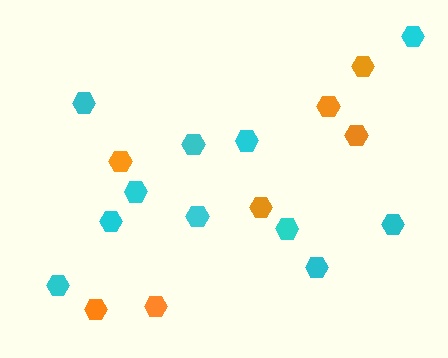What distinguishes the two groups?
There are 2 groups: one group of cyan hexagons (11) and one group of orange hexagons (7).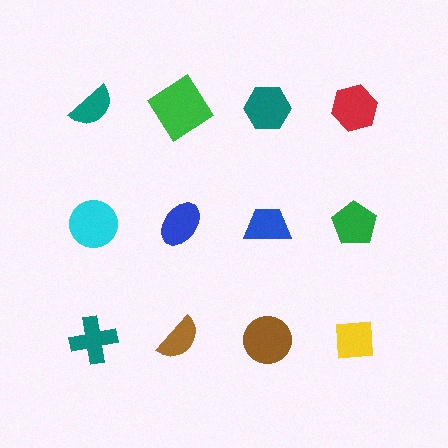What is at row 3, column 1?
A teal cross.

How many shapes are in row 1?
4 shapes.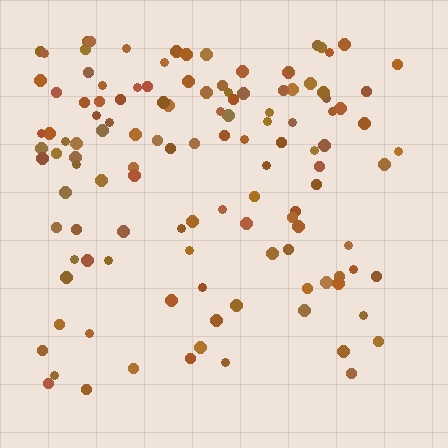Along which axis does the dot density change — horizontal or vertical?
Vertical.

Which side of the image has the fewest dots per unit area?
The bottom.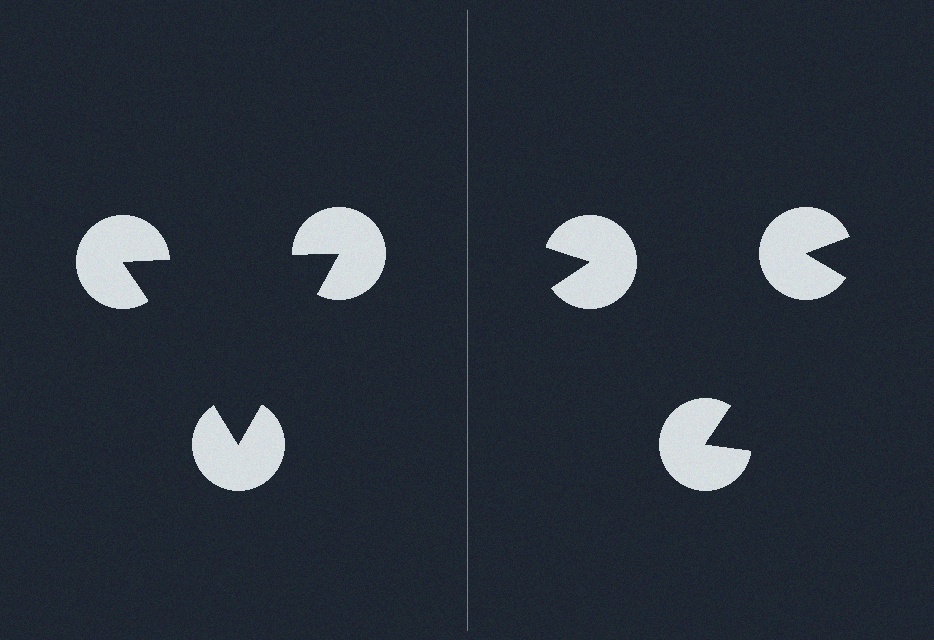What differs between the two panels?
The pac-man discs are positioned identically on both sides; only the wedge orientations differ. On the left they align to a triangle; on the right they are misaligned.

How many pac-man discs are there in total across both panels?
6 — 3 on each side.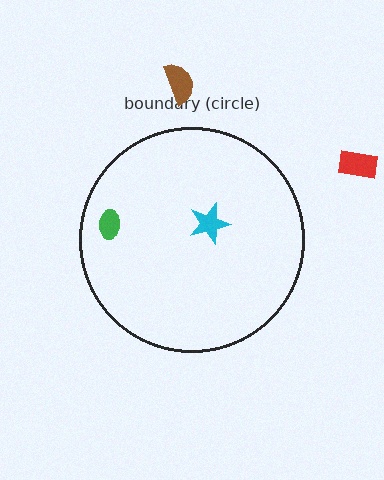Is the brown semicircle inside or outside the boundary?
Outside.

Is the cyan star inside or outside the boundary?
Inside.